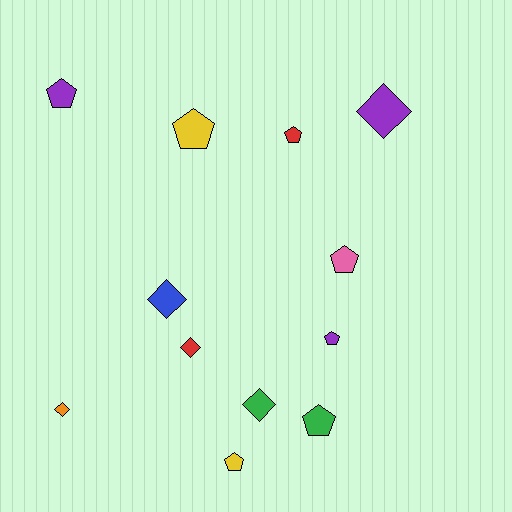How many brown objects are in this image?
There are no brown objects.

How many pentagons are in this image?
There are 7 pentagons.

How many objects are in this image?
There are 12 objects.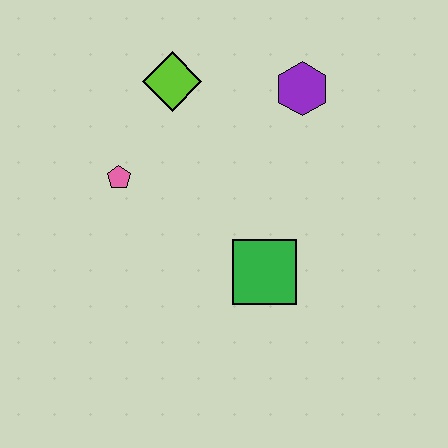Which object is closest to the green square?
The pink pentagon is closest to the green square.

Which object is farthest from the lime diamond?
The green square is farthest from the lime diamond.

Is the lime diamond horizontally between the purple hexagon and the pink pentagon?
Yes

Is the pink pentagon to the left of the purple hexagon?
Yes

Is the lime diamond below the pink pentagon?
No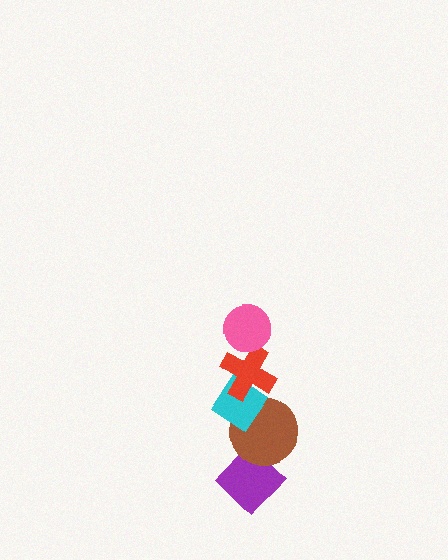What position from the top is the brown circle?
The brown circle is 4th from the top.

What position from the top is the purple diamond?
The purple diamond is 5th from the top.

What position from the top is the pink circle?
The pink circle is 1st from the top.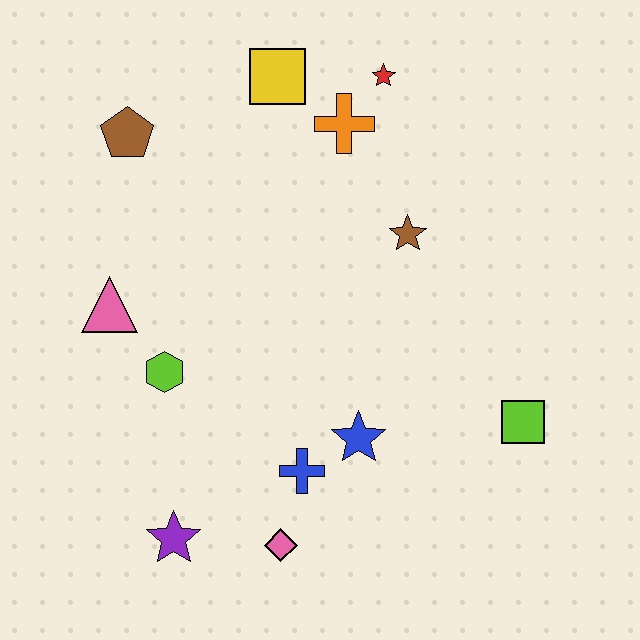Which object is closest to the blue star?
The blue cross is closest to the blue star.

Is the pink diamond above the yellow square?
No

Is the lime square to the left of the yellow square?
No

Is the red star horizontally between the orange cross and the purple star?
No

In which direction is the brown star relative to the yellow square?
The brown star is below the yellow square.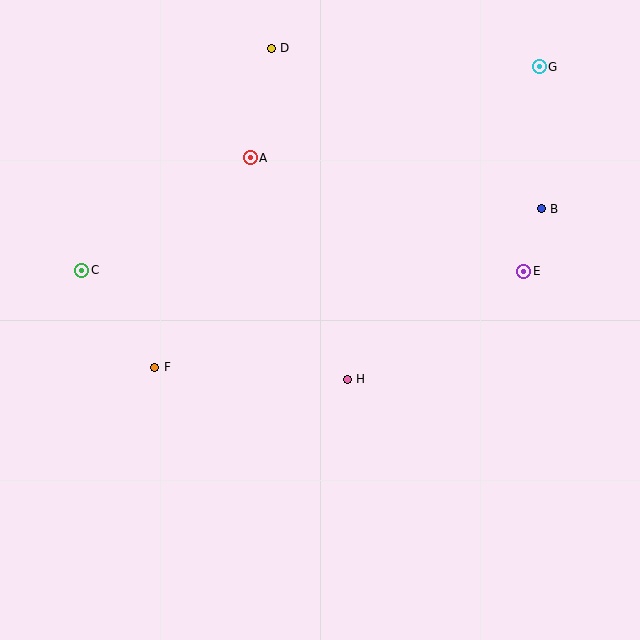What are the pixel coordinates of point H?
Point H is at (347, 379).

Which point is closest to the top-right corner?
Point G is closest to the top-right corner.